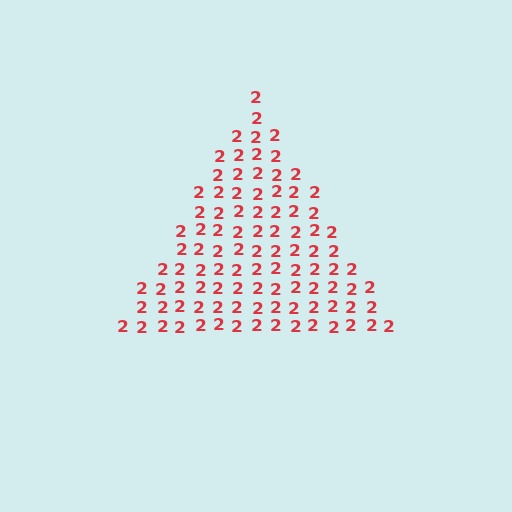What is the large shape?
The large shape is a triangle.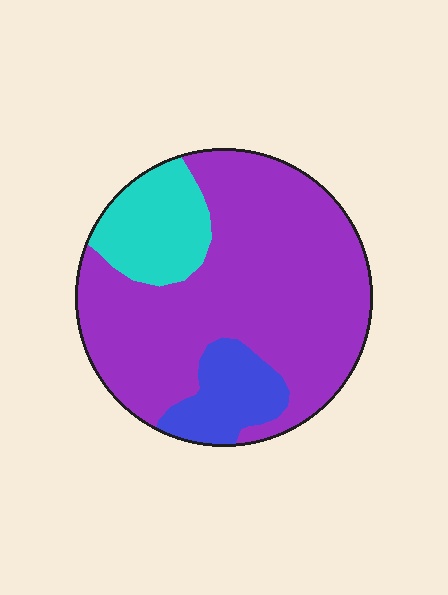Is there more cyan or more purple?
Purple.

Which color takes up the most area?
Purple, at roughly 70%.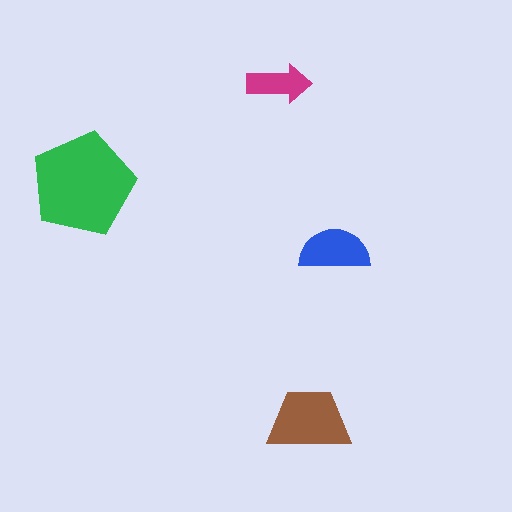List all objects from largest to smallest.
The green pentagon, the brown trapezoid, the blue semicircle, the magenta arrow.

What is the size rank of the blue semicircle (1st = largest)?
3rd.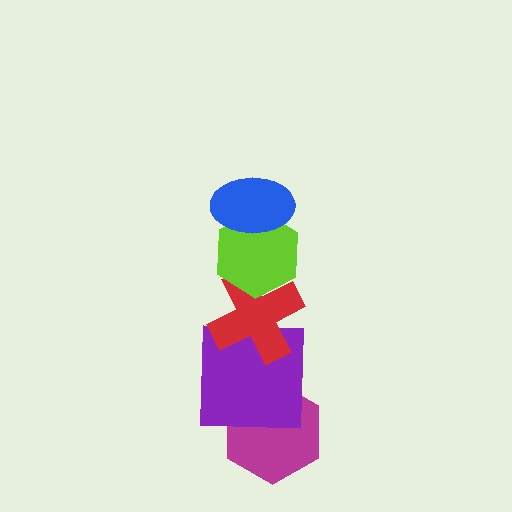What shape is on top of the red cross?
The lime hexagon is on top of the red cross.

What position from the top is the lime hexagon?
The lime hexagon is 2nd from the top.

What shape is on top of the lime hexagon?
The blue ellipse is on top of the lime hexagon.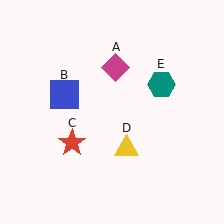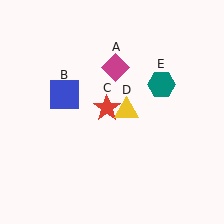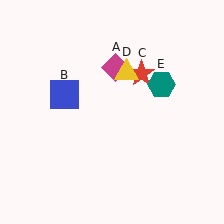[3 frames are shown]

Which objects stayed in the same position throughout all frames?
Magenta diamond (object A) and blue square (object B) and teal hexagon (object E) remained stationary.